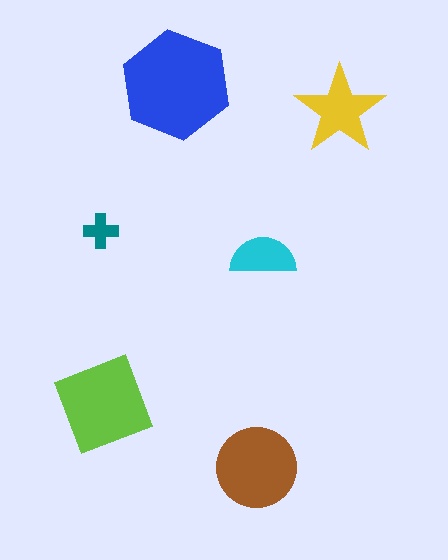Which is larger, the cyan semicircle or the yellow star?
The yellow star.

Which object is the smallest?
The teal cross.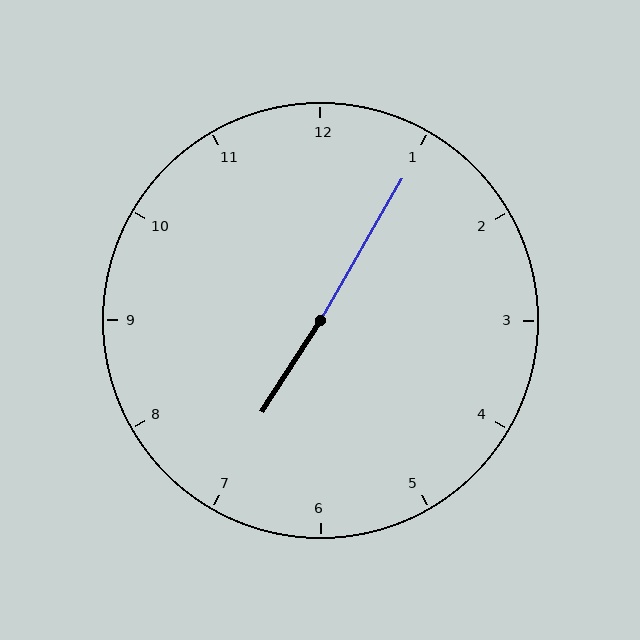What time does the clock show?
7:05.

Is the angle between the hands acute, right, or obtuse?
It is obtuse.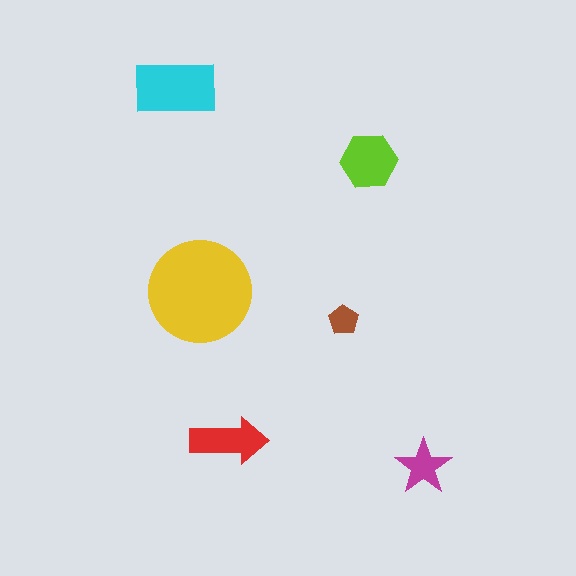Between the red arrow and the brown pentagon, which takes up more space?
The red arrow.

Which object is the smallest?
The brown pentagon.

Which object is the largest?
The yellow circle.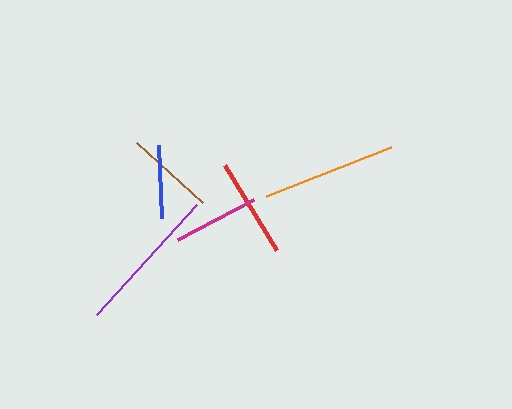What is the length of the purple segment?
The purple segment is approximately 148 pixels long.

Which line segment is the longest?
The purple line is the longest at approximately 148 pixels.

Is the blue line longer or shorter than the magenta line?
The magenta line is longer than the blue line.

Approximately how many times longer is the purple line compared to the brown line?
The purple line is approximately 1.7 times the length of the brown line.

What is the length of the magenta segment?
The magenta segment is approximately 86 pixels long.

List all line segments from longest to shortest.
From longest to shortest: purple, orange, red, brown, magenta, blue.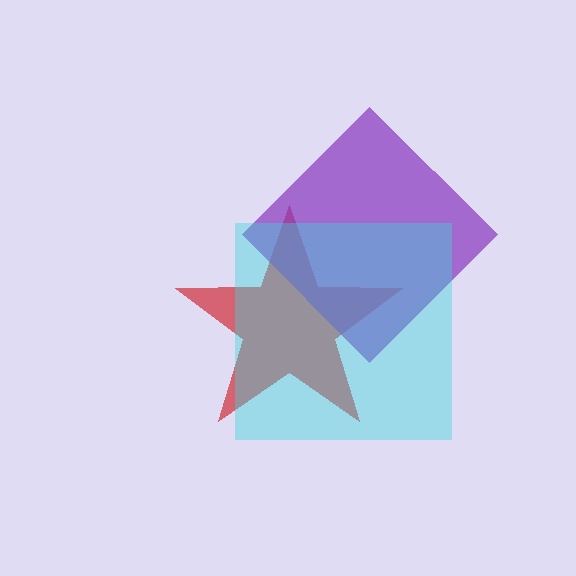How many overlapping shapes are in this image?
There are 3 overlapping shapes in the image.